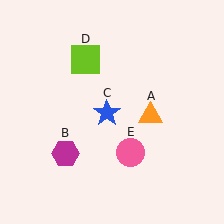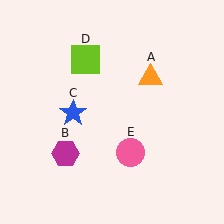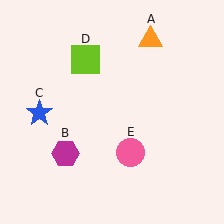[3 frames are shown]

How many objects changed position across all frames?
2 objects changed position: orange triangle (object A), blue star (object C).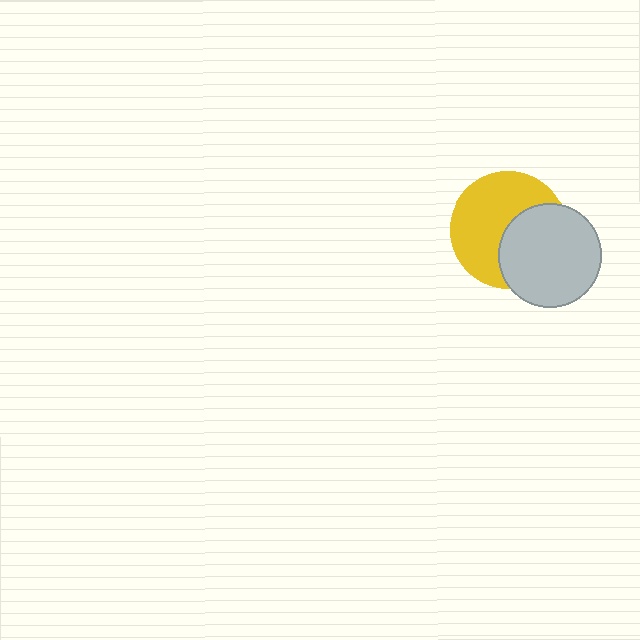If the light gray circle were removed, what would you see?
You would see the complete yellow circle.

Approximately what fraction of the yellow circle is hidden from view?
Roughly 41% of the yellow circle is hidden behind the light gray circle.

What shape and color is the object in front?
The object in front is a light gray circle.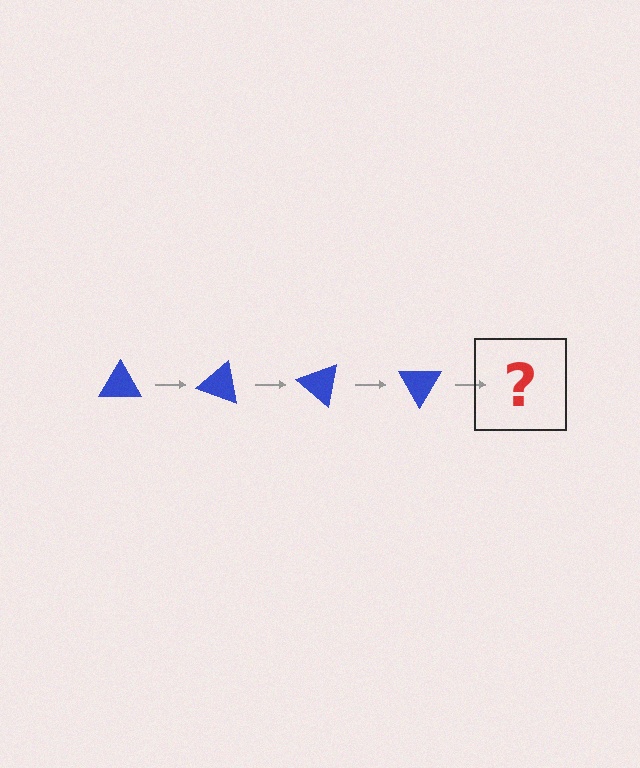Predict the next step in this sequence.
The next step is a blue triangle rotated 80 degrees.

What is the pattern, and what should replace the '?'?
The pattern is that the triangle rotates 20 degrees each step. The '?' should be a blue triangle rotated 80 degrees.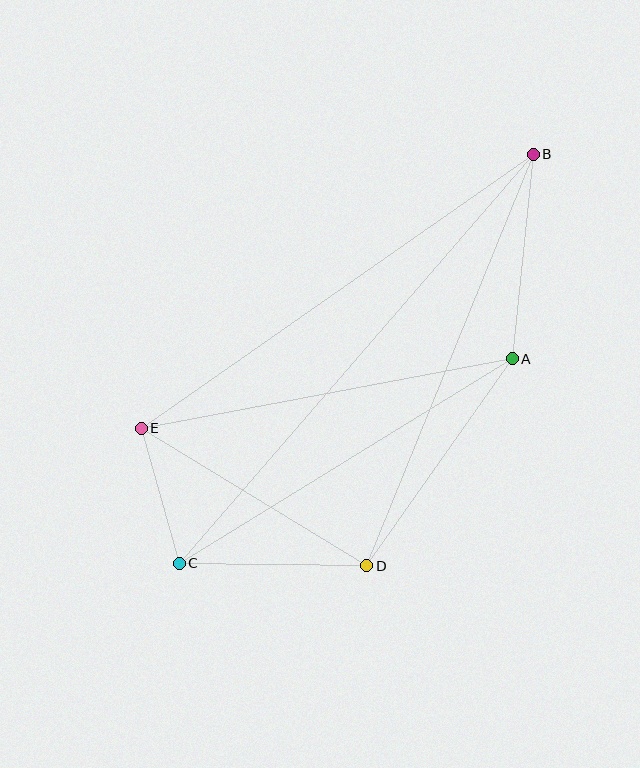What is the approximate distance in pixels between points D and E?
The distance between D and E is approximately 265 pixels.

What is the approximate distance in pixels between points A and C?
The distance between A and C is approximately 391 pixels.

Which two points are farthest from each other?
Points B and C are farthest from each other.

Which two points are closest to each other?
Points C and E are closest to each other.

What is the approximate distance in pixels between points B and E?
The distance between B and E is approximately 478 pixels.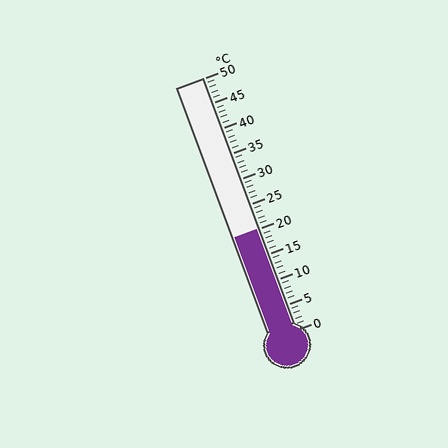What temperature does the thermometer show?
The thermometer shows approximately 20°C.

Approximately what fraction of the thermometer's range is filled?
The thermometer is filled to approximately 40% of its range.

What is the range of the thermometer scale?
The thermometer scale ranges from 0°C to 50°C.